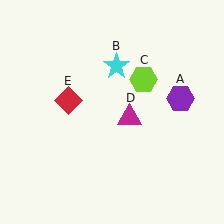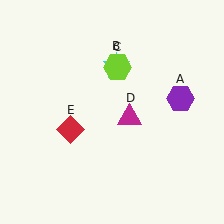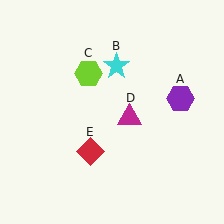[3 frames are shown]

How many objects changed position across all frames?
2 objects changed position: lime hexagon (object C), red diamond (object E).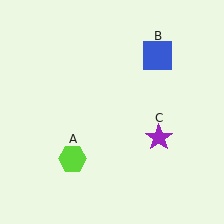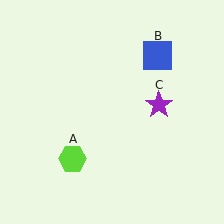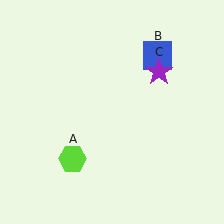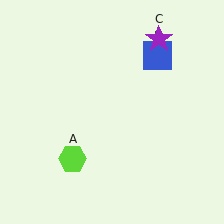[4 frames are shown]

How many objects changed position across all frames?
1 object changed position: purple star (object C).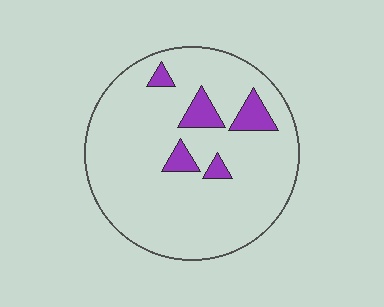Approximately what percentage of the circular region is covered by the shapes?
Approximately 10%.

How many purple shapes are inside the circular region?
5.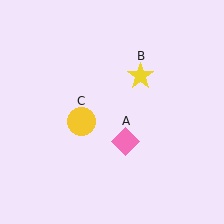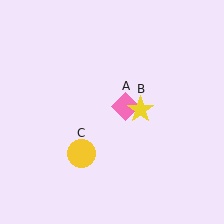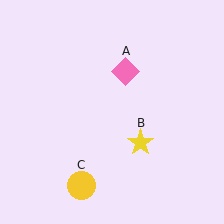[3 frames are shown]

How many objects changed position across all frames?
3 objects changed position: pink diamond (object A), yellow star (object B), yellow circle (object C).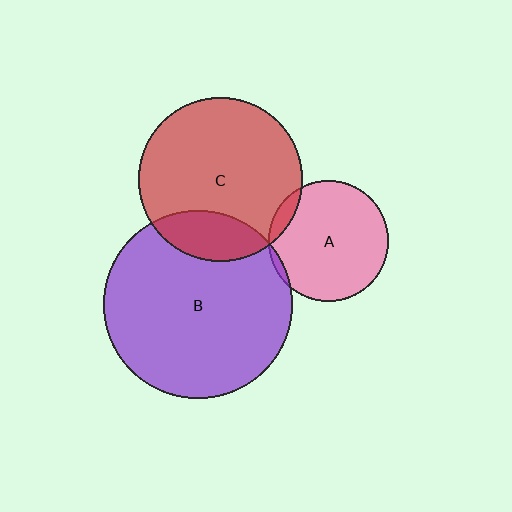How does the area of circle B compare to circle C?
Approximately 1.3 times.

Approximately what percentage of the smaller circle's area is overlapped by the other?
Approximately 20%.